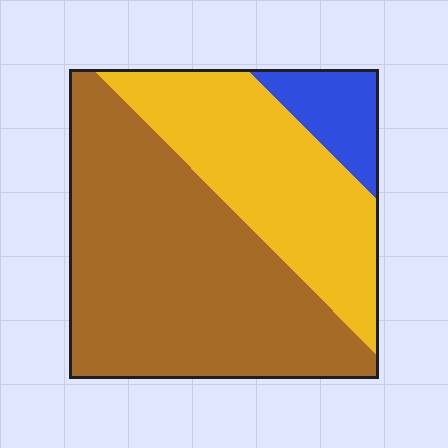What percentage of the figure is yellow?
Yellow covers roughly 35% of the figure.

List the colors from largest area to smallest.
From largest to smallest: brown, yellow, blue.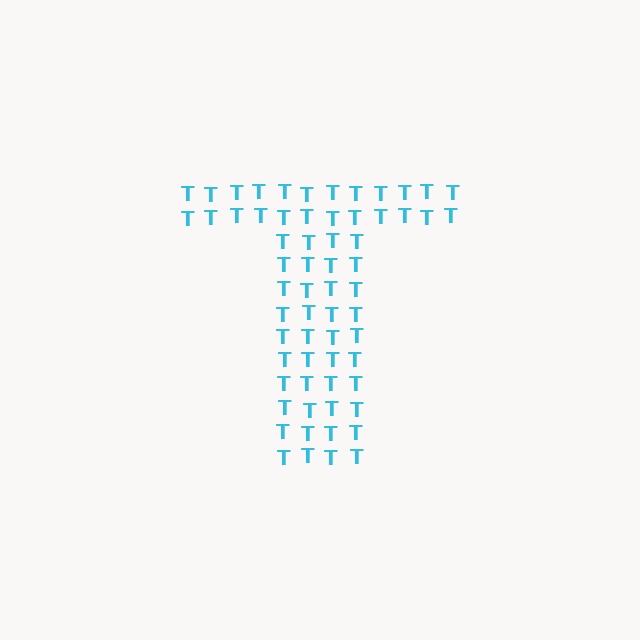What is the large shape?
The large shape is the letter T.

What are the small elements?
The small elements are letter T's.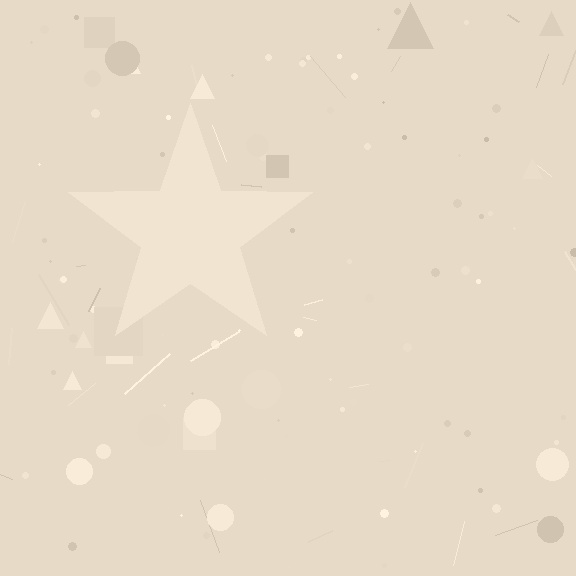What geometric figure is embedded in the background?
A star is embedded in the background.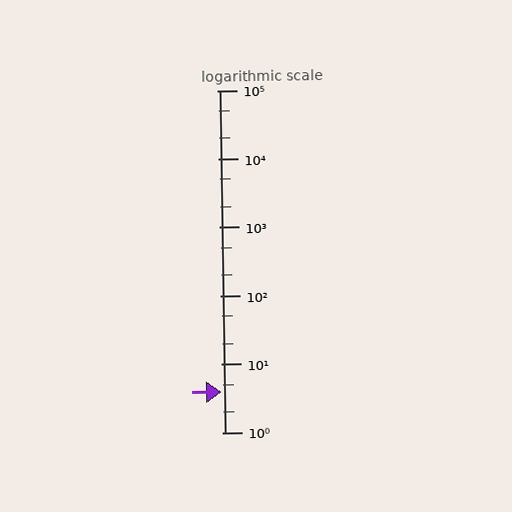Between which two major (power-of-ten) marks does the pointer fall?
The pointer is between 1 and 10.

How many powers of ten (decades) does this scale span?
The scale spans 5 decades, from 1 to 100000.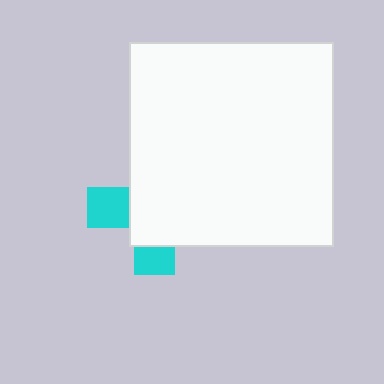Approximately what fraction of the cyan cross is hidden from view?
Roughly 70% of the cyan cross is hidden behind the white square.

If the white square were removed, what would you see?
You would see the complete cyan cross.